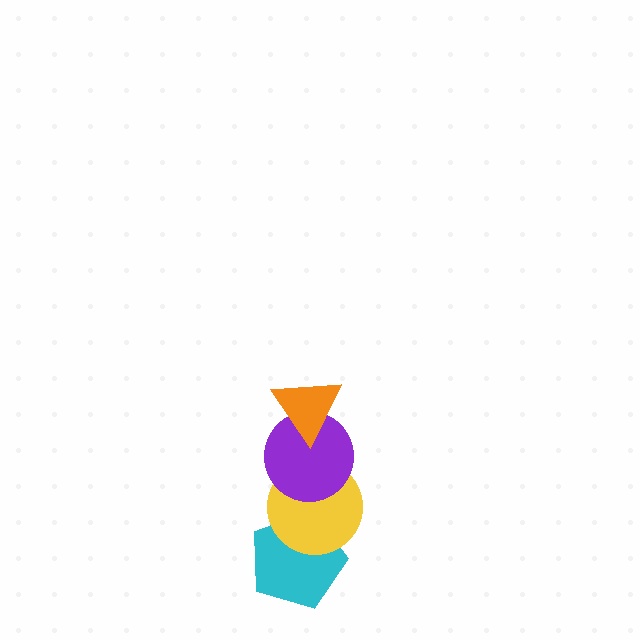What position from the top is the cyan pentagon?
The cyan pentagon is 4th from the top.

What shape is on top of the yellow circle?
The purple circle is on top of the yellow circle.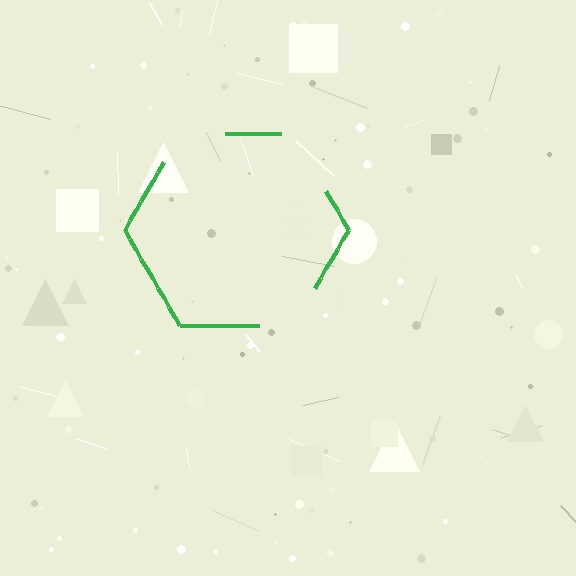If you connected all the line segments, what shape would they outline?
They would outline a hexagon.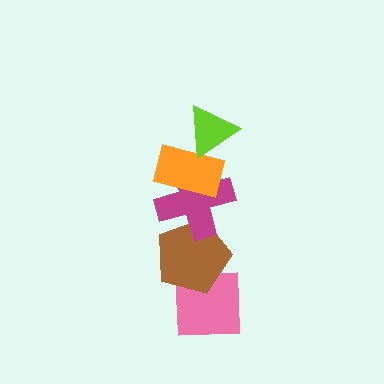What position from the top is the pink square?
The pink square is 5th from the top.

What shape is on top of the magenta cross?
The orange rectangle is on top of the magenta cross.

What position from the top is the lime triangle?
The lime triangle is 1st from the top.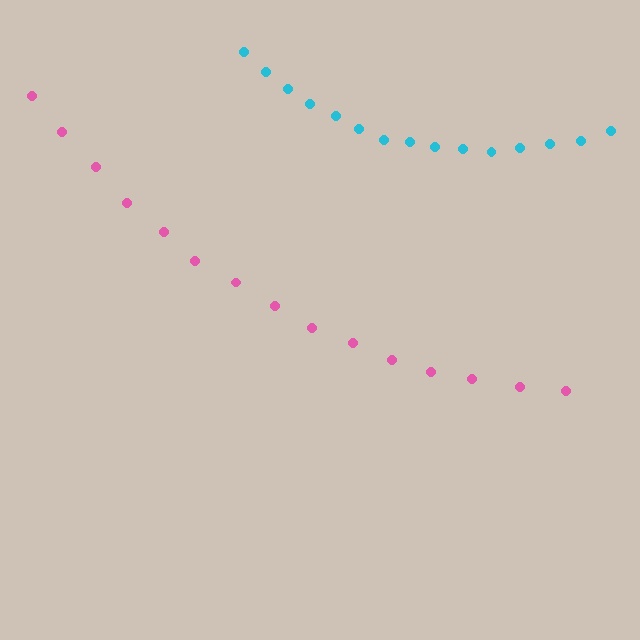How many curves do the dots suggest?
There are 2 distinct paths.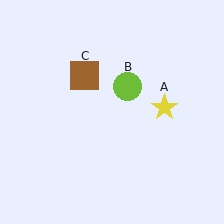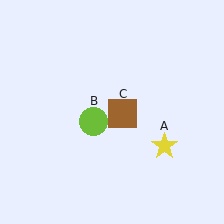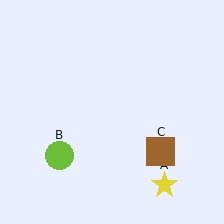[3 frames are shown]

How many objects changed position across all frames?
3 objects changed position: yellow star (object A), lime circle (object B), brown square (object C).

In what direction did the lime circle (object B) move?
The lime circle (object B) moved down and to the left.